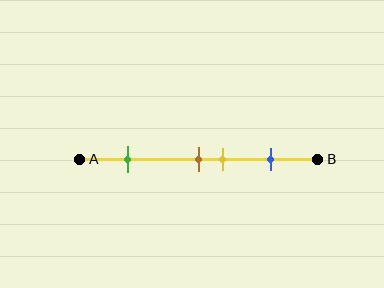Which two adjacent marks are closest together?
The brown and yellow marks are the closest adjacent pair.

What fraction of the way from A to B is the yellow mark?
The yellow mark is approximately 60% (0.6) of the way from A to B.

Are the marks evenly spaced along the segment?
No, the marks are not evenly spaced.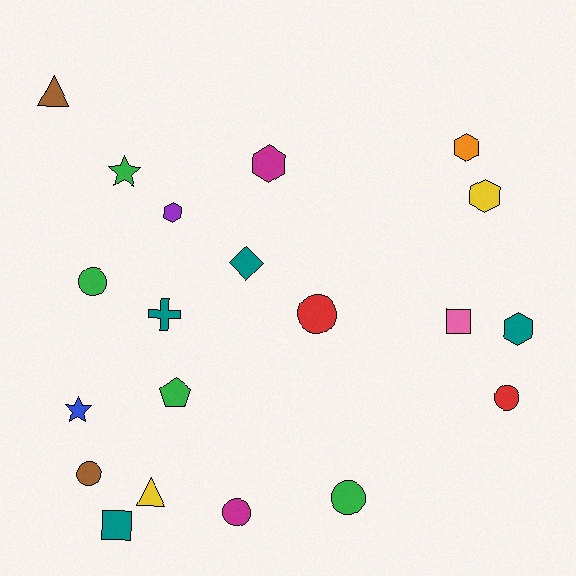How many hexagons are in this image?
There are 5 hexagons.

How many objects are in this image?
There are 20 objects.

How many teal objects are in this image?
There are 4 teal objects.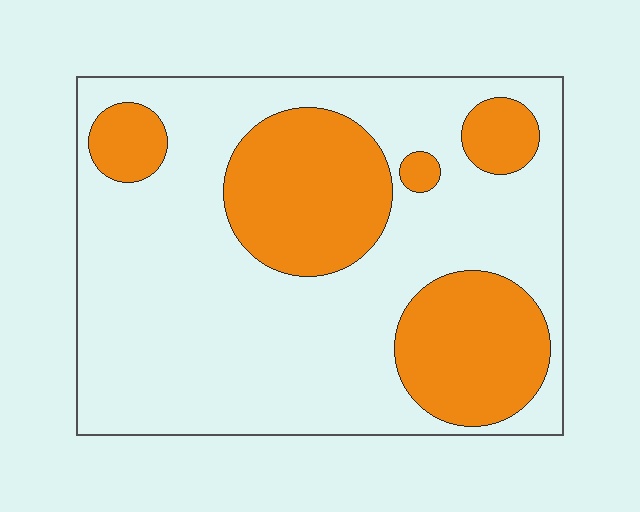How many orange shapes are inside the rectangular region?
5.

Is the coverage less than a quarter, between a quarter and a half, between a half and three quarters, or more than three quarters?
Between a quarter and a half.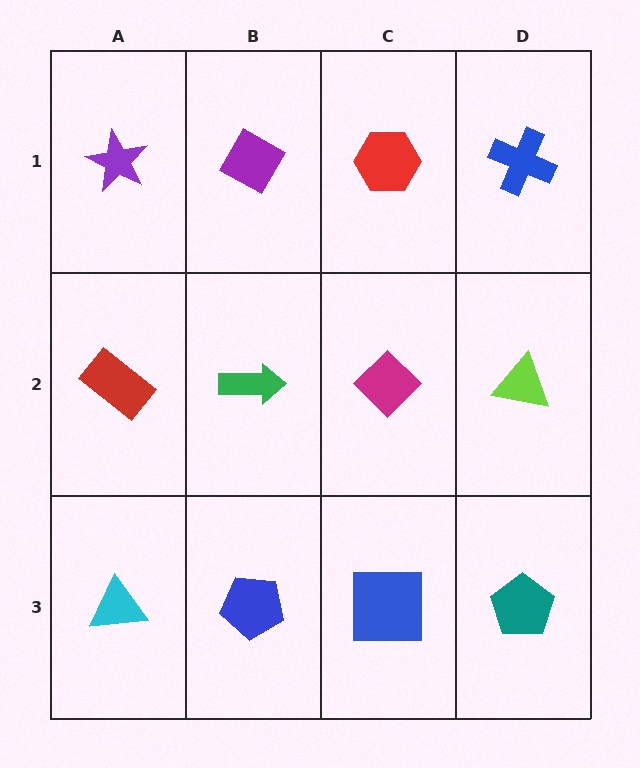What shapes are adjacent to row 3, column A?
A red rectangle (row 2, column A), a blue pentagon (row 3, column B).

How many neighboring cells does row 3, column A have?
2.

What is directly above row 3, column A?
A red rectangle.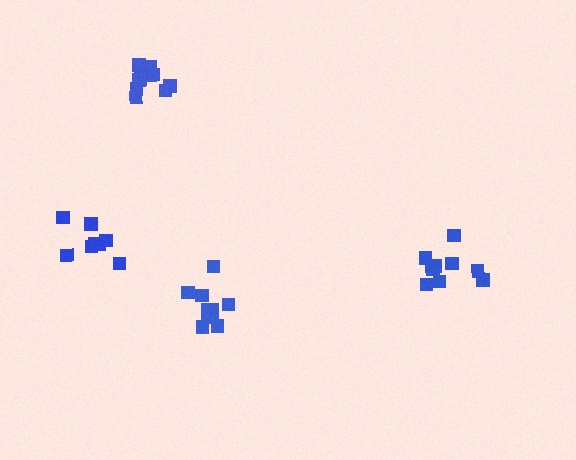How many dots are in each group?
Group 1: 8 dots, Group 2: 9 dots, Group 3: 9 dots, Group 4: 10 dots (36 total).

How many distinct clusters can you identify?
There are 4 distinct clusters.